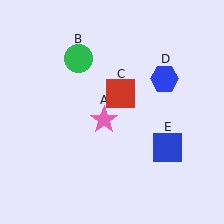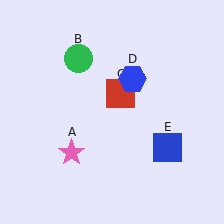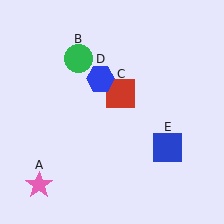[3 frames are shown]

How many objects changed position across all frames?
2 objects changed position: pink star (object A), blue hexagon (object D).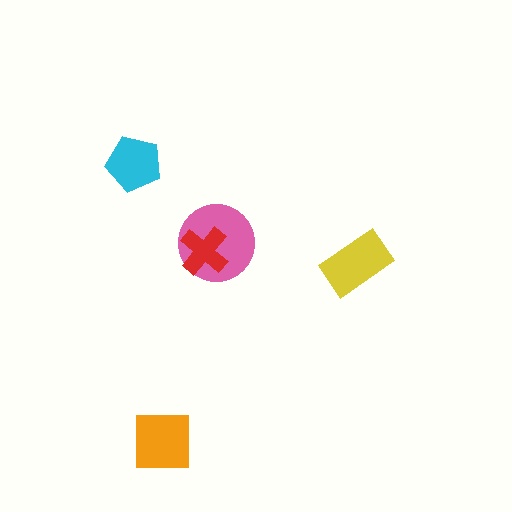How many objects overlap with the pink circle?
1 object overlaps with the pink circle.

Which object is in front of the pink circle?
The red cross is in front of the pink circle.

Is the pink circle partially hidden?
Yes, it is partially covered by another shape.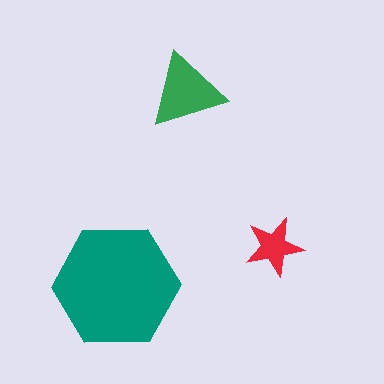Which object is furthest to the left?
The teal hexagon is leftmost.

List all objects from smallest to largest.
The red star, the green triangle, the teal hexagon.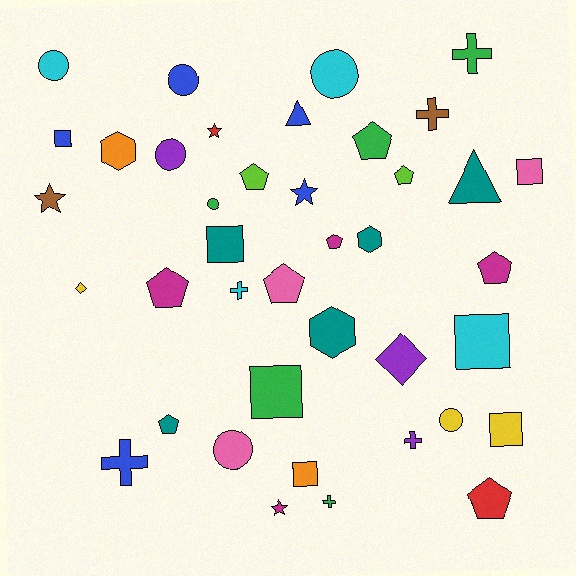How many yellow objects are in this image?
There are 3 yellow objects.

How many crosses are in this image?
There are 6 crosses.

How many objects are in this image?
There are 40 objects.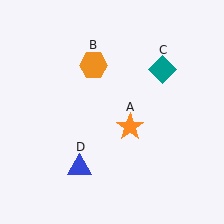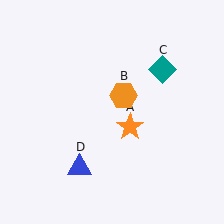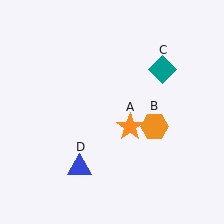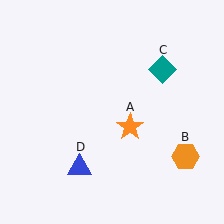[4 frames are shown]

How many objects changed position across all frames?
1 object changed position: orange hexagon (object B).